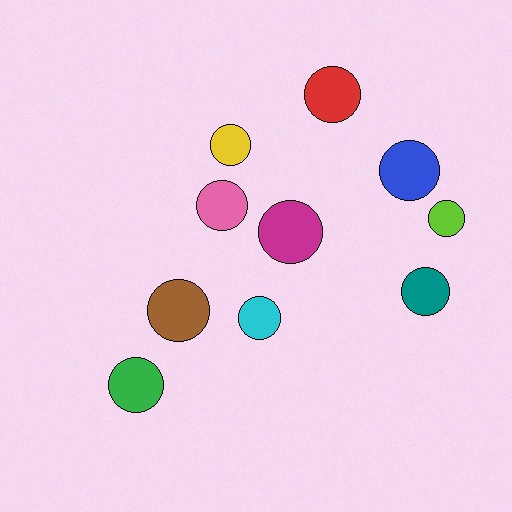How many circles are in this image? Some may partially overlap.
There are 10 circles.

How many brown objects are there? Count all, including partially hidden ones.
There is 1 brown object.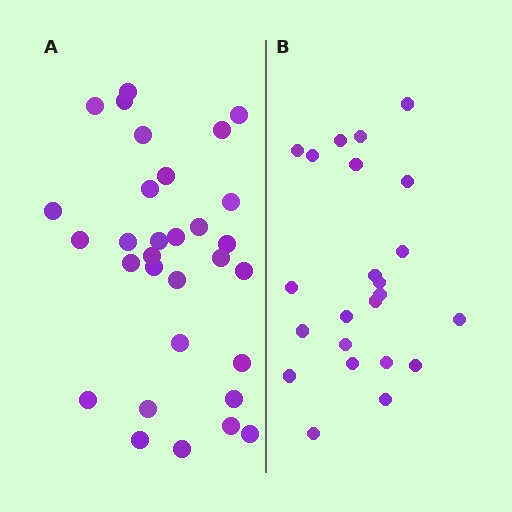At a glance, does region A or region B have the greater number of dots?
Region A (the left region) has more dots.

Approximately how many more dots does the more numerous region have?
Region A has roughly 8 or so more dots than region B.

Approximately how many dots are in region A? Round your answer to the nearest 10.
About 30 dots. (The exact count is 31, which rounds to 30.)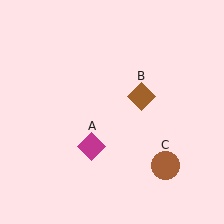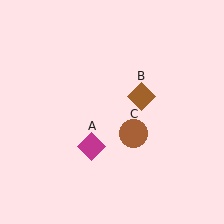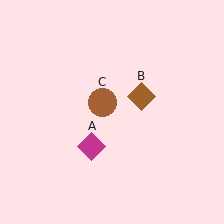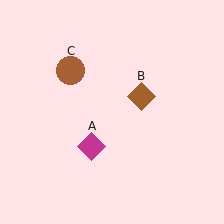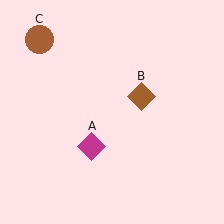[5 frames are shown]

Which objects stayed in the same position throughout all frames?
Magenta diamond (object A) and brown diamond (object B) remained stationary.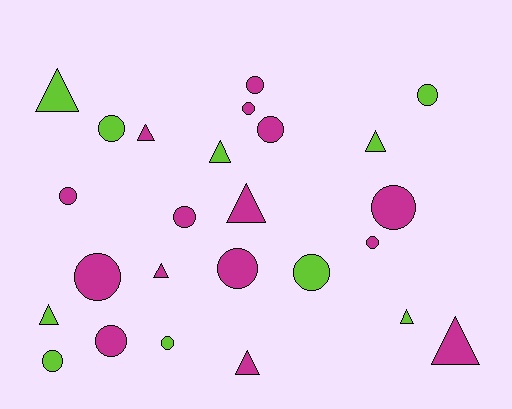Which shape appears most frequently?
Circle, with 15 objects.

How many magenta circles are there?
There are 10 magenta circles.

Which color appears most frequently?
Magenta, with 15 objects.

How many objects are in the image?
There are 25 objects.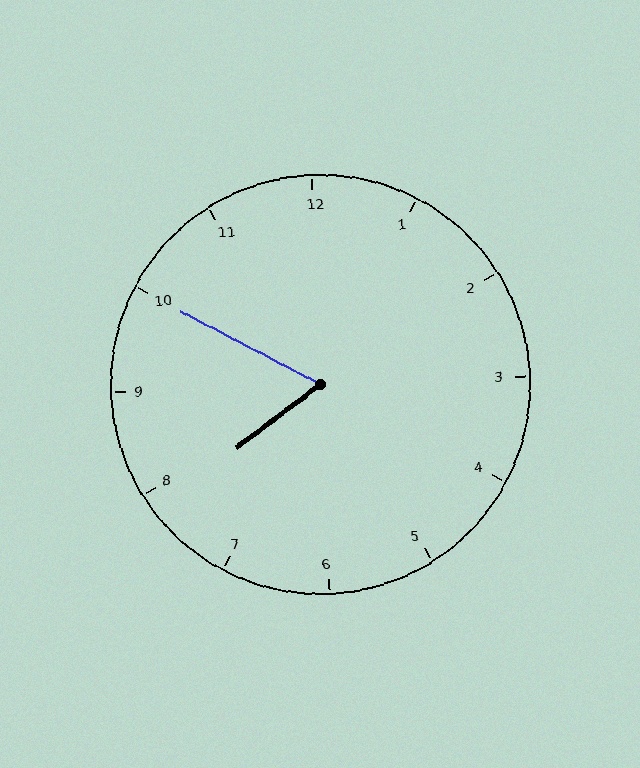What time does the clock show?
7:50.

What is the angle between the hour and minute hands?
Approximately 65 degrees.